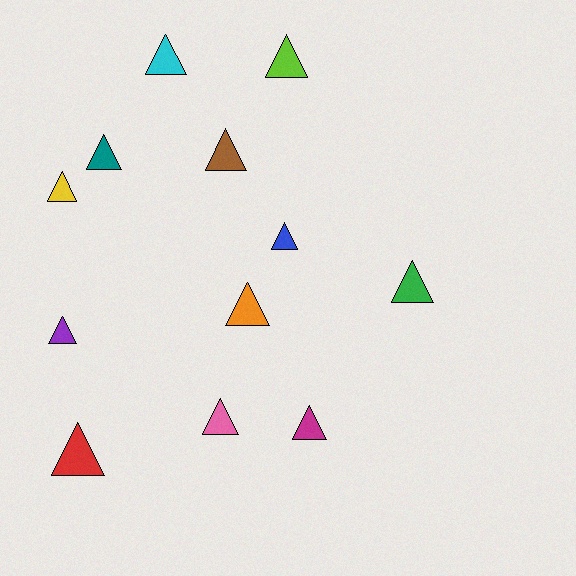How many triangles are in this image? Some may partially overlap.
There are 12 triangles.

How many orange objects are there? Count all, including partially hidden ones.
There is 1 orange object.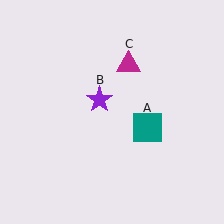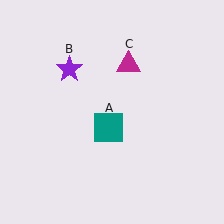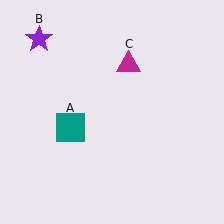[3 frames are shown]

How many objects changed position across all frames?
2 objects changed position: teal square (object A), purple star (object B).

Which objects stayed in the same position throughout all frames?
Magenta triangle (object C) remained stationary.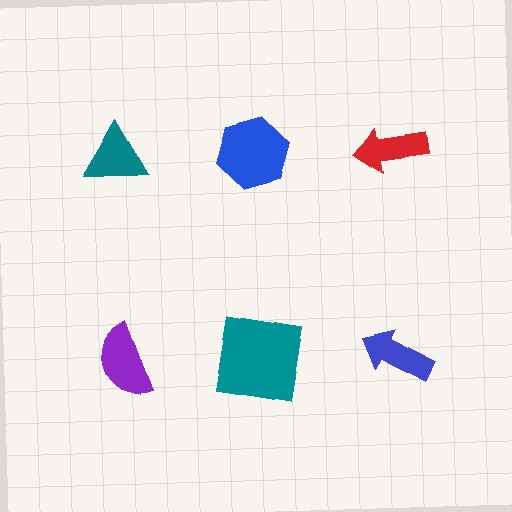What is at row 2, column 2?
A teal square.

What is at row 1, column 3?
A red arrow.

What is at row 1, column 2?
A blue hexagon.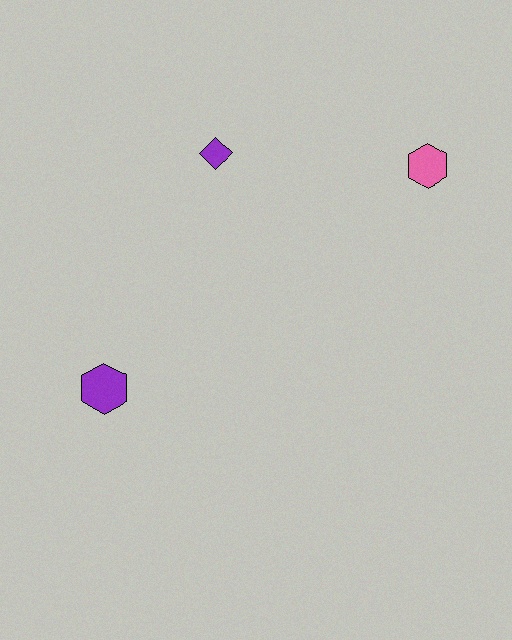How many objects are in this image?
There are 3 objects.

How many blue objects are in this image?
There are no blue objects.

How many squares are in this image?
There are no squares.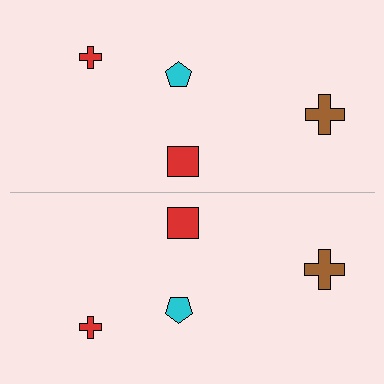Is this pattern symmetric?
Yes, this pattern has bilateral (reflection) symmetry.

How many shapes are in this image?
There are 8 shapes in this image.